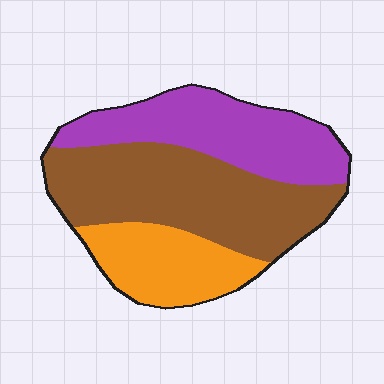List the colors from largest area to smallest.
From largest to smallest: brown, purple, orange.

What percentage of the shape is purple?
Purple covers 33% of the shape.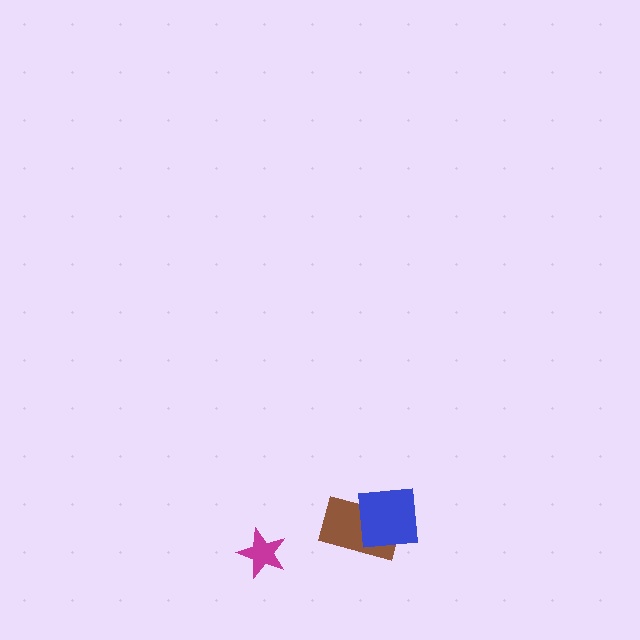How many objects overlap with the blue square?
1 object overlaps with the blue square.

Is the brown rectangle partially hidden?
Yes, it is partially covered by another shape.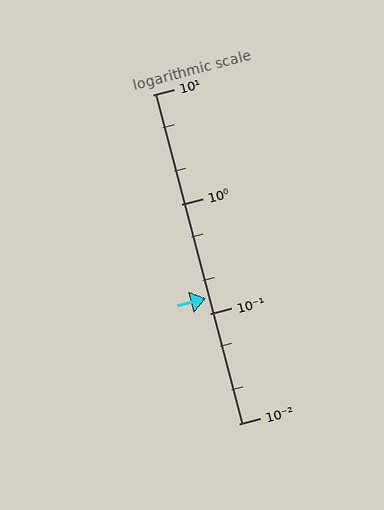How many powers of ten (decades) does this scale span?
The scale spans 3 decades, from 0.01 to 10.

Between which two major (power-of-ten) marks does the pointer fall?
The pointer is between 0.1 and 1.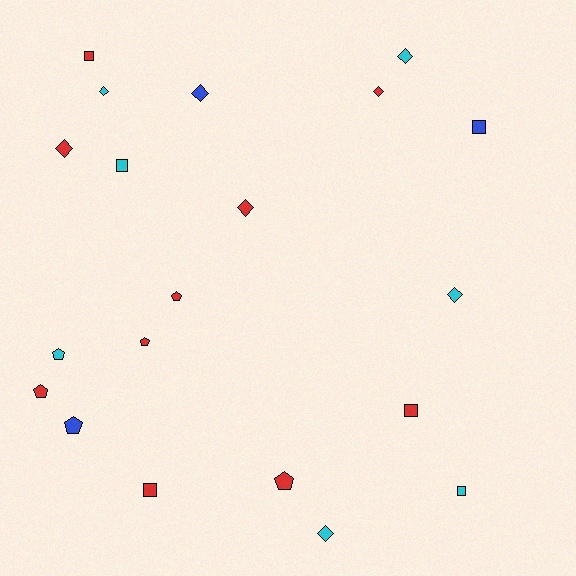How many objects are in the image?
There are 20 objects.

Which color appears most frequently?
Red, with 10 objects.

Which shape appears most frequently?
Diamond, with 8 objects.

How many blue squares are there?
There is 1 blue square.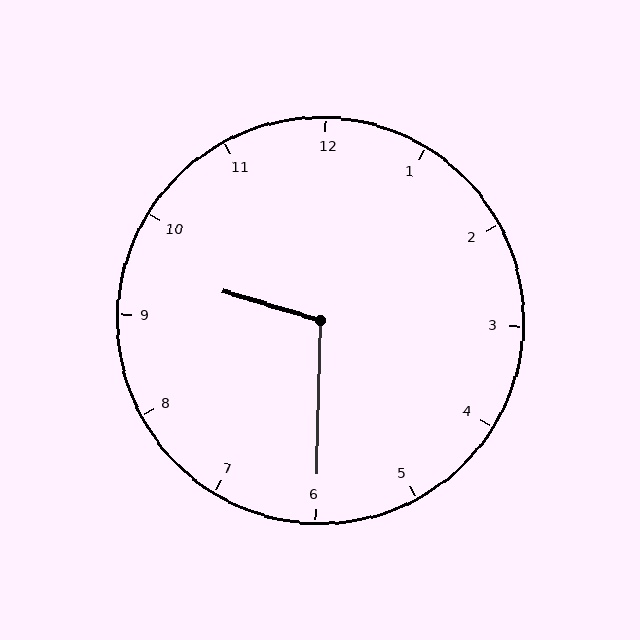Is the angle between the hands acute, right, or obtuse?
It is obtuse.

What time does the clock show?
9:30.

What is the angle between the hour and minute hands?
Approximately 105 degrees.